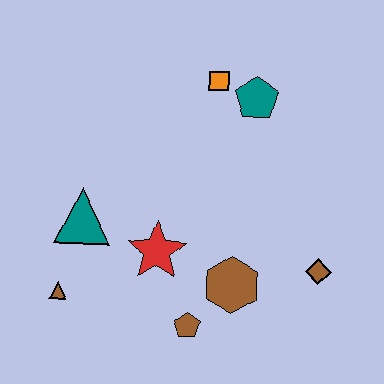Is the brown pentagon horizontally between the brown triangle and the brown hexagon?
Yes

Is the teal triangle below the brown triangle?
No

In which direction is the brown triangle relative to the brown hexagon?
The brown triangle is to the left of the brown hexagon.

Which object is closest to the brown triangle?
The teal triangle is closest to the brown triangle.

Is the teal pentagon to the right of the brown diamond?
No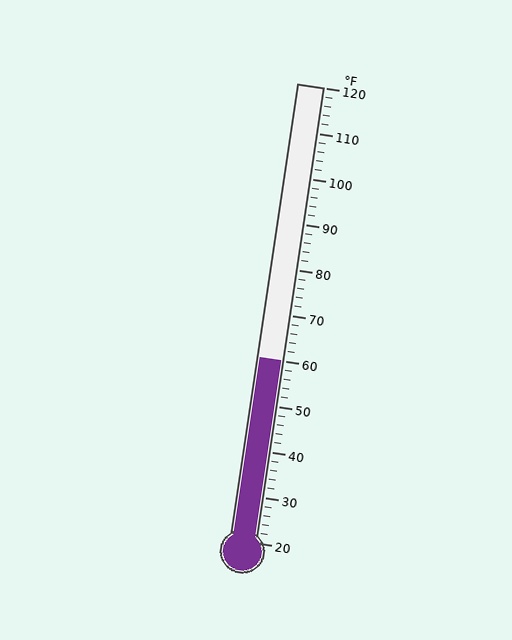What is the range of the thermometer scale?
The thermometer scale ranges from 20°F to 120°F.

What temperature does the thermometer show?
The thermometer shows approximately 60°F.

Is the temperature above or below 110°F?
The temperature is below 110°F.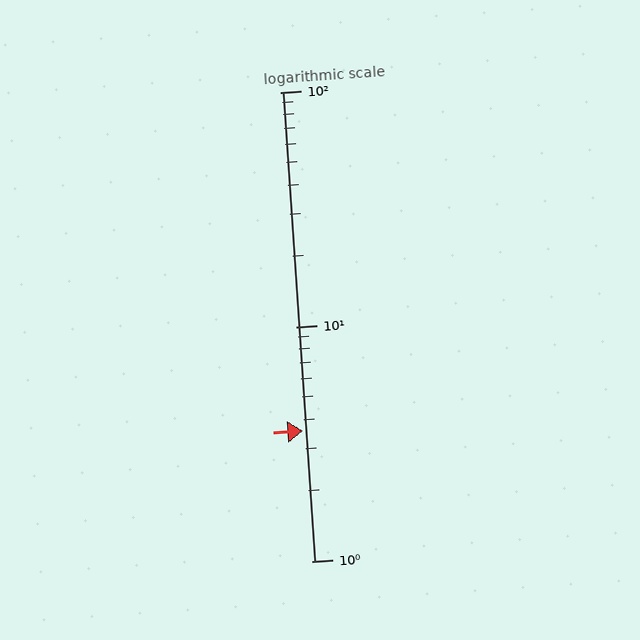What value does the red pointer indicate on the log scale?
The pointer indicates approximately 3.6.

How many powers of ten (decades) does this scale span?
The scale spans 2 decades, from 1 to 100.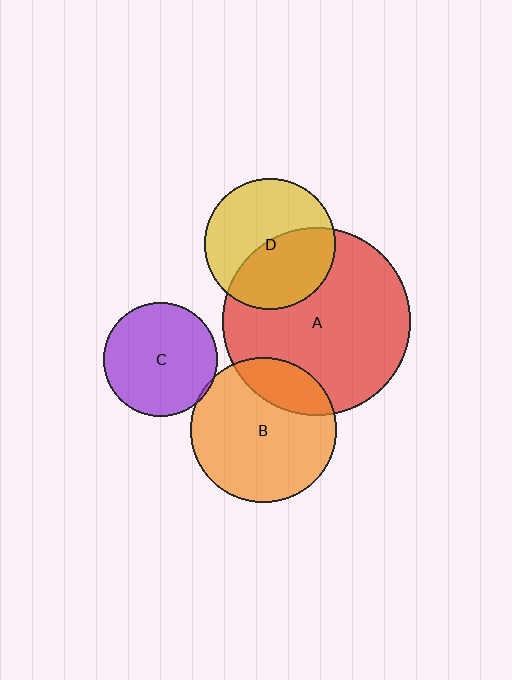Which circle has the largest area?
Circle A (red).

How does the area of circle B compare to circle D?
Approximately 1.2 times.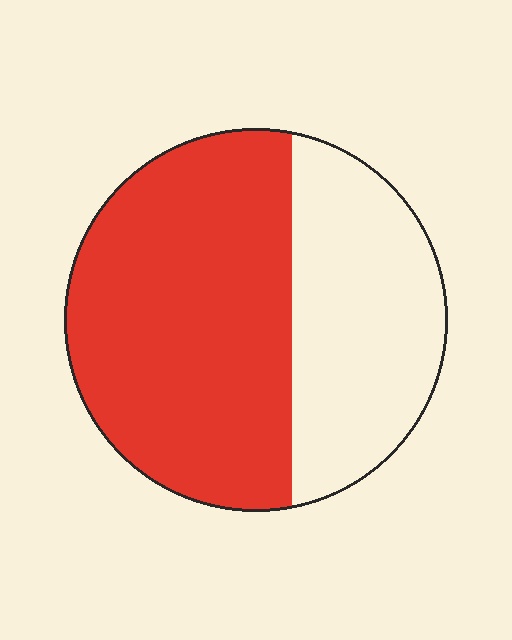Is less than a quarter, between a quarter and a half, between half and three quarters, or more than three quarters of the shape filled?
Between half and three quarters.